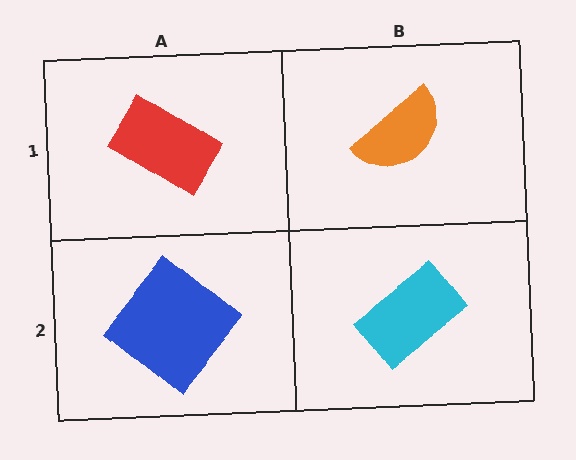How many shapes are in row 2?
2 shapes.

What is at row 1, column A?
A red rectangle.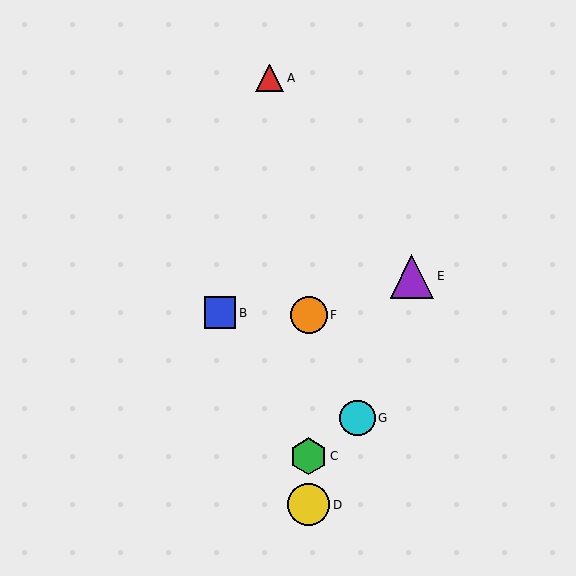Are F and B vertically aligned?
No, F is at x≈309 and B is at x≈220.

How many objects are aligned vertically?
3 objects (C, D, F) are aligned vertically.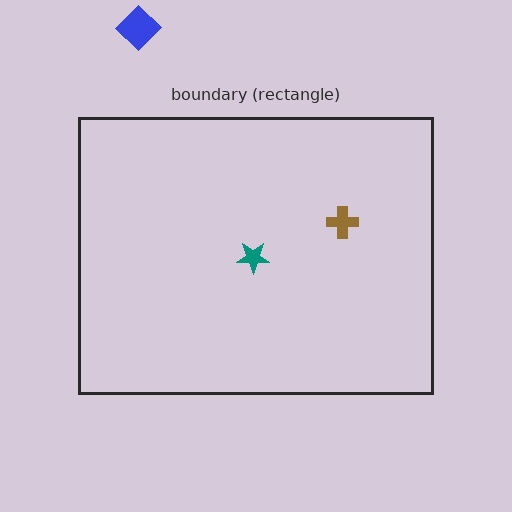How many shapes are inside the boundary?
2 inside, 1 outside.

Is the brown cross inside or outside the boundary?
Inside.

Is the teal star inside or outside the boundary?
Inside.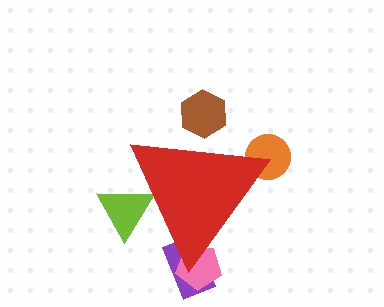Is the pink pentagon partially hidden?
Yes, the pink pentagon is partially hidden behind the red triangle.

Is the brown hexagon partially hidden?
Yes, the brown hexagon is partially hidden behind the red triangle.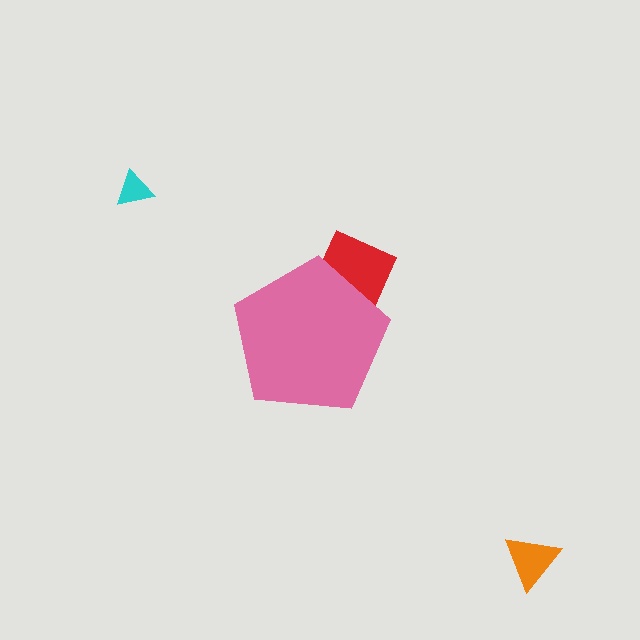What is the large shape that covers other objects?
A pink pentagon.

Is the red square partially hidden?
Yes, the red square is partially hidden behind the pink pentagon.